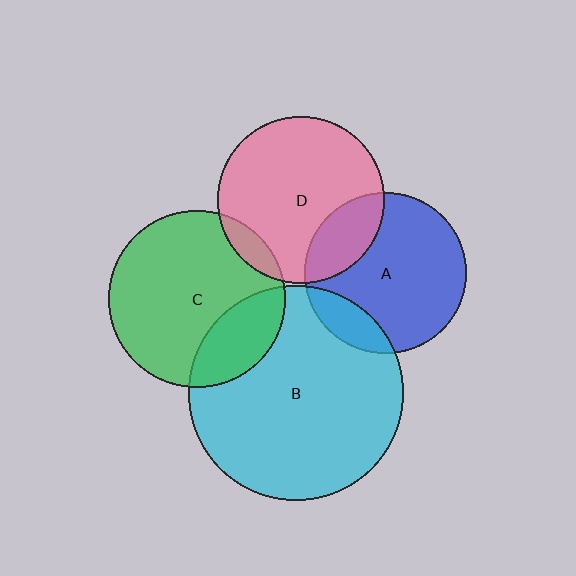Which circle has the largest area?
Circle B (cyan).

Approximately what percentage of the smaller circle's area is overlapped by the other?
Approximately 15%.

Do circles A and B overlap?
Yes.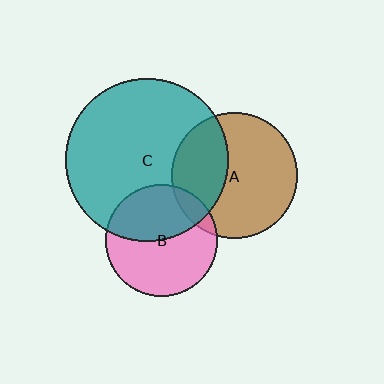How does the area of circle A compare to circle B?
Approximately 1.3 times.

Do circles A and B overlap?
Yes.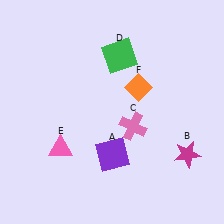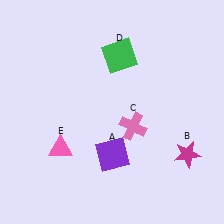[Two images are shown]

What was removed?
The orange diamond (F) was removed in Image 2.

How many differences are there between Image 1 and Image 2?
There is 1 difference between the two images.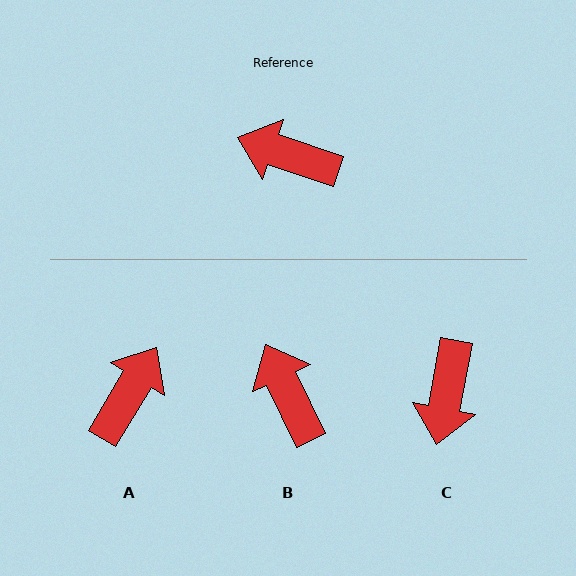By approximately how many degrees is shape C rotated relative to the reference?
Approximately 98 degrees counter-clockwise.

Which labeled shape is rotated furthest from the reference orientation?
A, about 102 degrees away.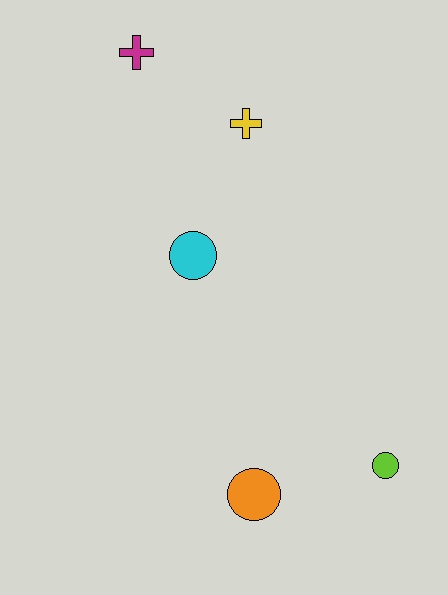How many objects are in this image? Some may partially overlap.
There are 5 objects.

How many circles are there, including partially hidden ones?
There are 3 circles.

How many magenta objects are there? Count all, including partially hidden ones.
There is 1 magenta object.